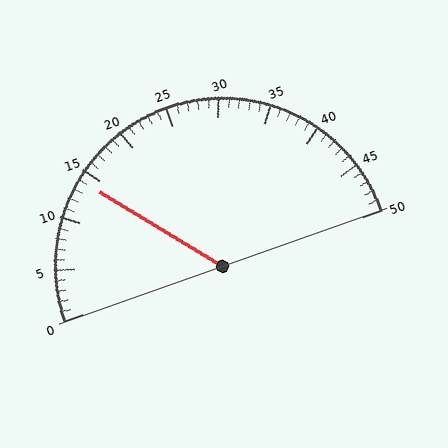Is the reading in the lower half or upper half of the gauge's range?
The reading is in the lower half of the range (0 to 50).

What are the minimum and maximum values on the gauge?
The gauge ranges from 0 to 50.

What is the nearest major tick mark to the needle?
The nearest major tick mark is 15.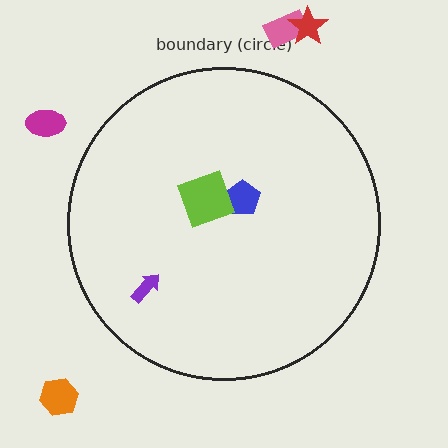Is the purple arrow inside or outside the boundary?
Inside.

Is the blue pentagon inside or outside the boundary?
Inside.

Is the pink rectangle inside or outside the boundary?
Outside.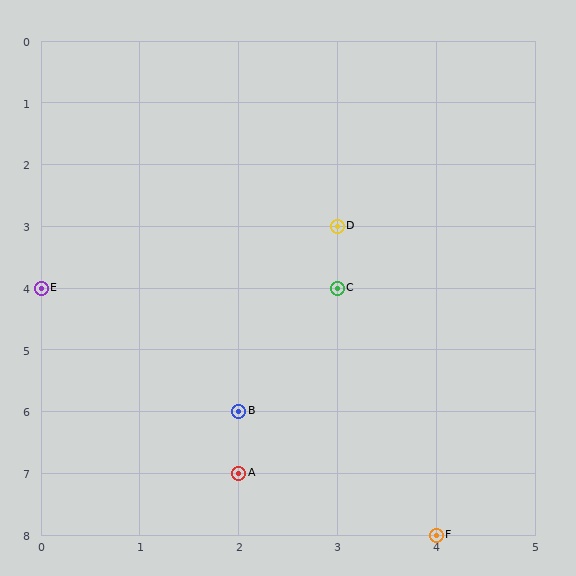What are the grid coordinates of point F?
Point F is at grid coordinates (4, 8).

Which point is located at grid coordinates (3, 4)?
Point C is at (3, 4).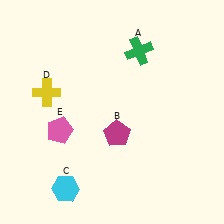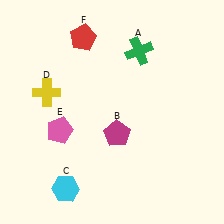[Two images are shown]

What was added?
A red pentagon (F) was added in Image 2.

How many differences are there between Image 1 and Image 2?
There is 1 difference between the two images.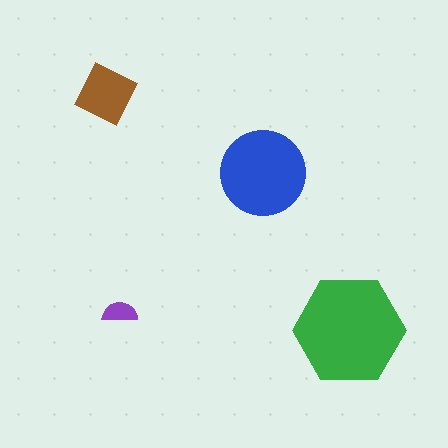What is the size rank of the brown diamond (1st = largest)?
3rd.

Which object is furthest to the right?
The green hexagon is rightmost.